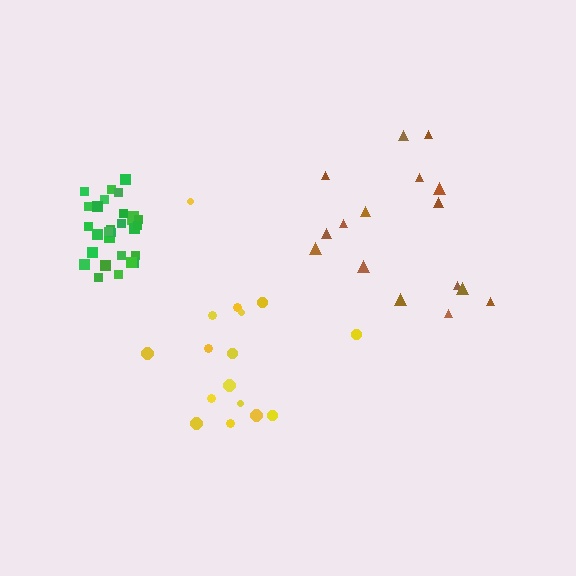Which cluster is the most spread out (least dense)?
Brown.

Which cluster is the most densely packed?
Green.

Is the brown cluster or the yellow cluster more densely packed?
Yellow.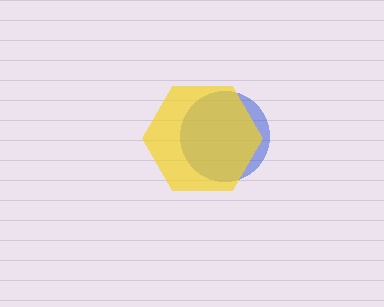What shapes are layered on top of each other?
The layered shapes are: a blue circle, a yellow hexagon.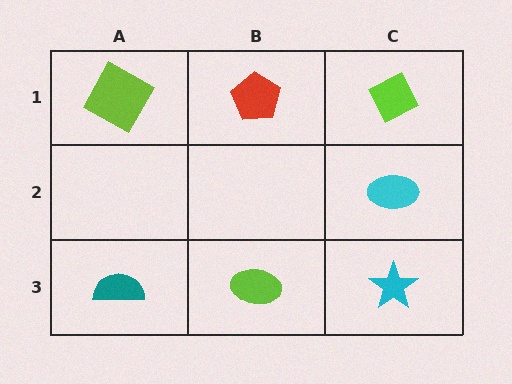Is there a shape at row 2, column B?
No, that cell is empty.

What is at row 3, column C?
A cyan star.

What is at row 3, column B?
A lime ellipse.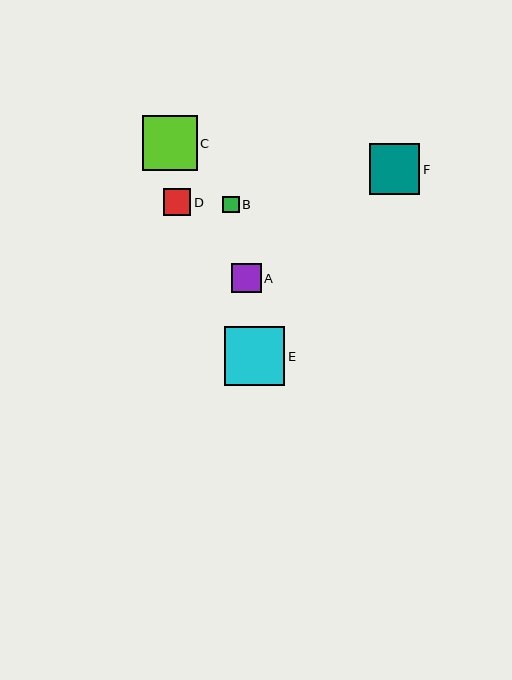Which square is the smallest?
Square B is the smallest with a size of approximately 17 pixels.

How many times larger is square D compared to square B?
Square D is approximately 1.6 times the size of square B.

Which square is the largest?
Square E is the largest with a size of approximately 60 pixels.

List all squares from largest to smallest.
From largest to smallest: E, C, F, A, D, B.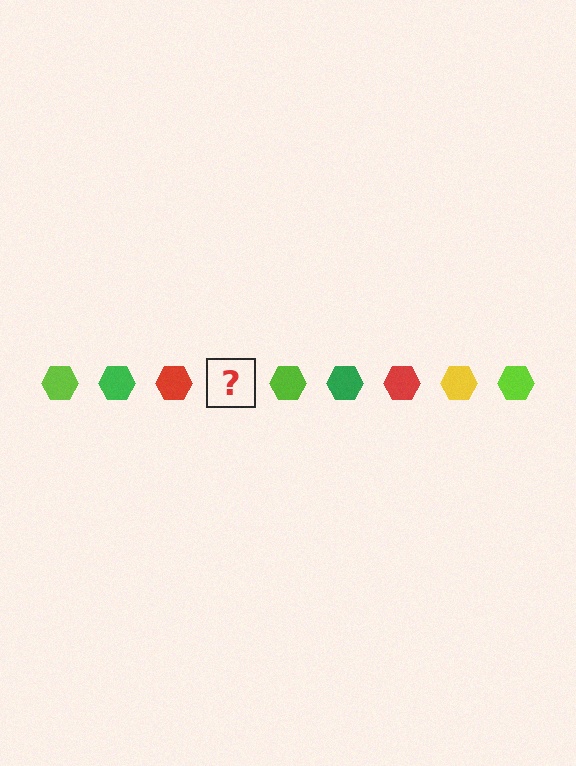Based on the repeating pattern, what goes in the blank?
The blank should be a yellow hexagon.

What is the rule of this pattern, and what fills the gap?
The rule is that the pattern cycles through lime, green, red, yellow hexagons. The gap should be filled with a yellow hexagon.